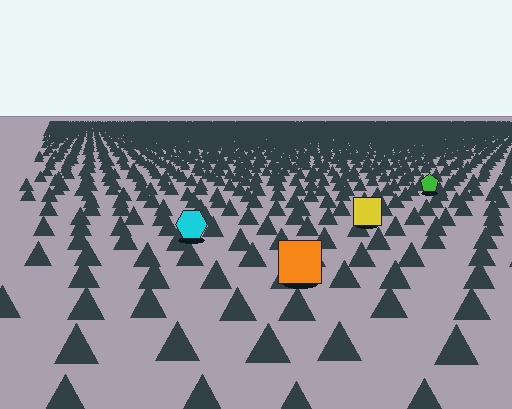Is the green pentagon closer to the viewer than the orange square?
No. The orange square is closer — you can tell from the texture gradient: the ground texture is coarser near it.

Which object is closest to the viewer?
The orange square is closest. The texture marks near it are larger and more spread out.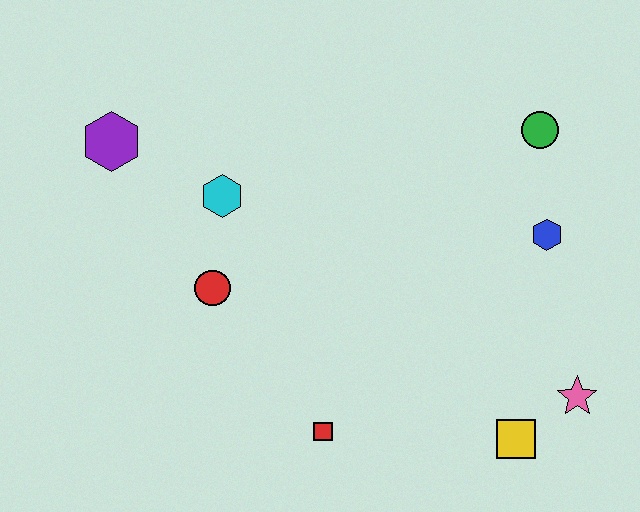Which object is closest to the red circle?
The cyan hexagon is closest to the red circle.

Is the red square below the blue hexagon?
Yes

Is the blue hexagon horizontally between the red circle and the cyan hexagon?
No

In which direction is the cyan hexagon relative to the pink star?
The cyan hexagon is to the left of the pink star.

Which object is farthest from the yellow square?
The purple hexagon is farthest from the yellow square.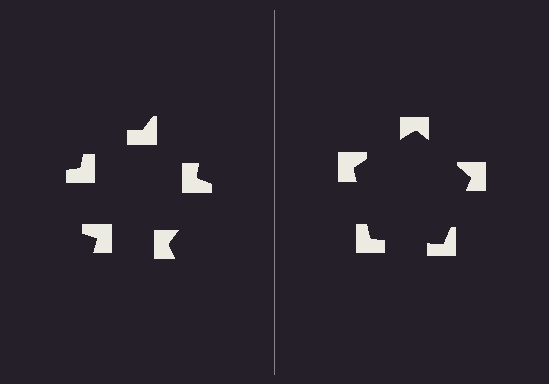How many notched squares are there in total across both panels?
10 — 5 on each side.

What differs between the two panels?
The notched squares are positioned identically on both sides; only the wedge orientations differ. On the right they align to a pentagon; on the left they are misaligned.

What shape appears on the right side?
An illusory pentagon.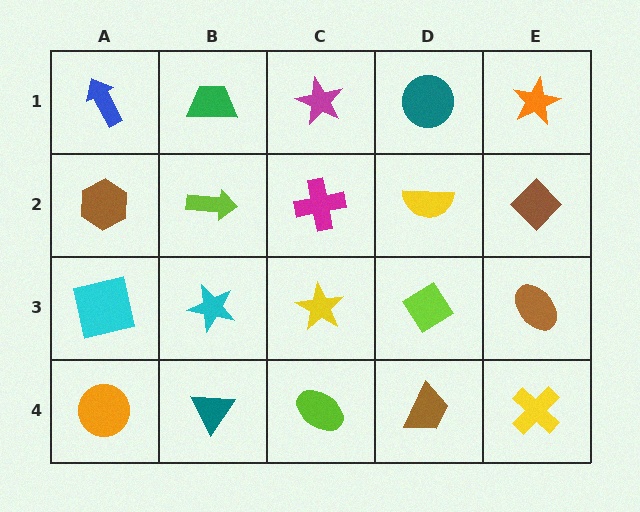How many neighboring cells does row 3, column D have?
4.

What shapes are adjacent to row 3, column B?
A lime arrow (row 2, column B), a teal triangle (row 4, column B), a cyan square (row 3, column A), a yellow star (row 3, column C).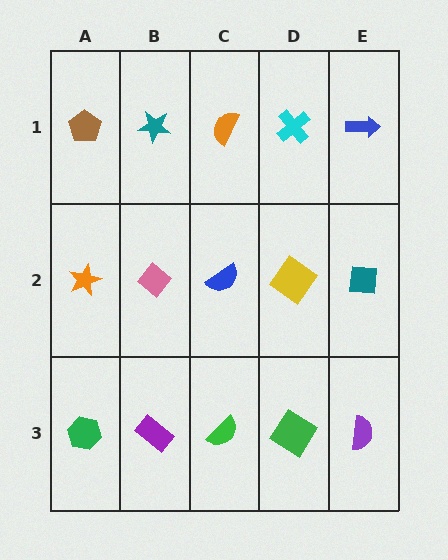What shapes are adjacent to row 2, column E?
A blue arrow (row 1, column E), a purple semicircle (row 3, column E), a yellow diamond (row 2, column D).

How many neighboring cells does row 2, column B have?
4.